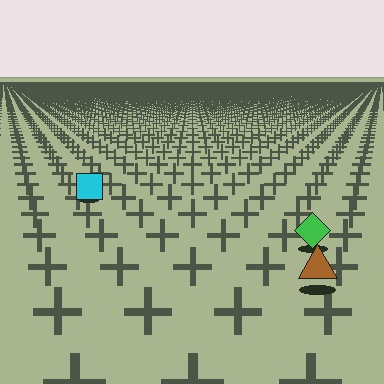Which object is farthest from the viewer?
The cyan square is farthest from the viewer. It appears smaller and the ground texture around it is denser.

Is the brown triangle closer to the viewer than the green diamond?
Yes. The brown triangle is closer — you can tell from the texture gradient: the ground texture is coarser near it.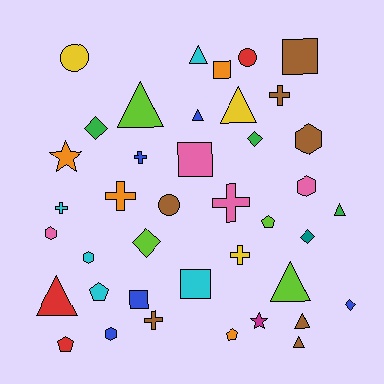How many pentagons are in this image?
There are 4 pentagons.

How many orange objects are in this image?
There are 4 orange objects.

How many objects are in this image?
There are 40 objects.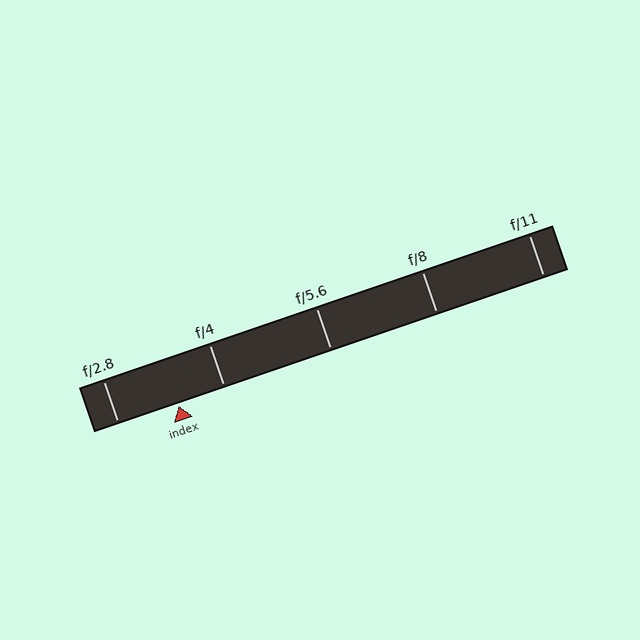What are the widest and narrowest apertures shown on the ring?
The widest aperture shown is f/2.8 and the narrowest is f/11.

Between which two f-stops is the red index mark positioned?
The index mark is between f/2.8 and f/4.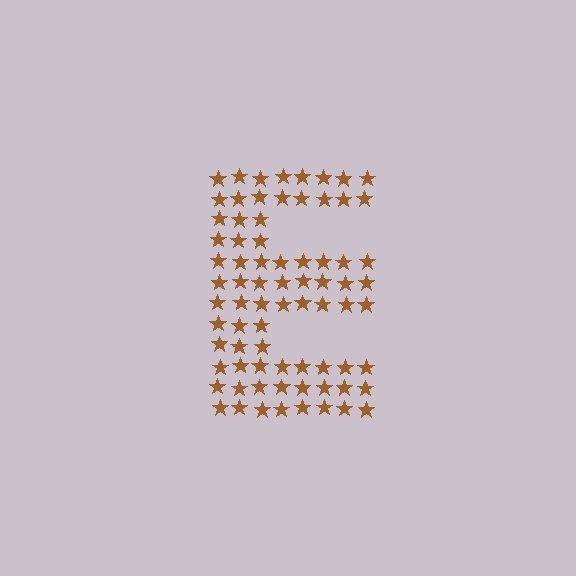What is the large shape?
The large shape is the letter E.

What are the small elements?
The small elements are stars.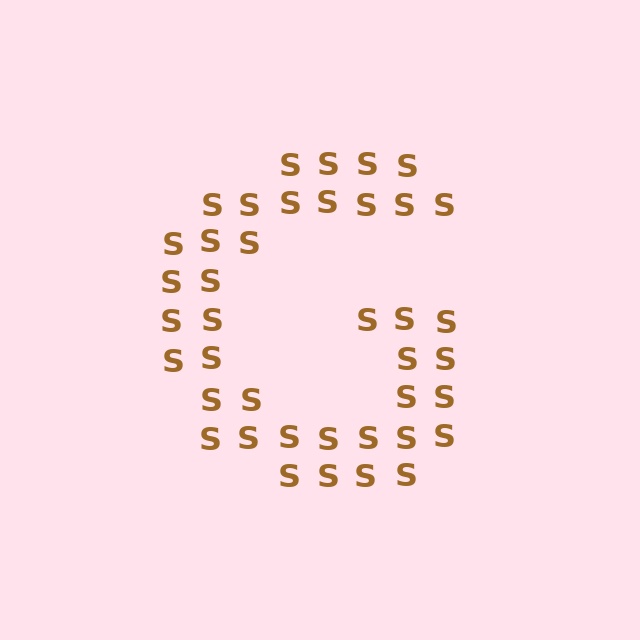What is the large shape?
The large shape is the letter G.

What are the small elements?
The small elements are letter S's.